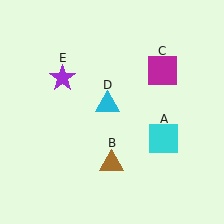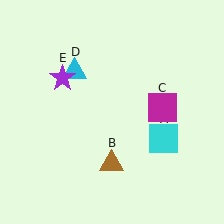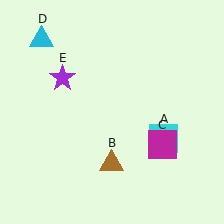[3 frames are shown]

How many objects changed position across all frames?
2 objects changed position: magenta square (object C), cyan triangle (object D).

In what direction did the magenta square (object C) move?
The magenta square (object C) moved down.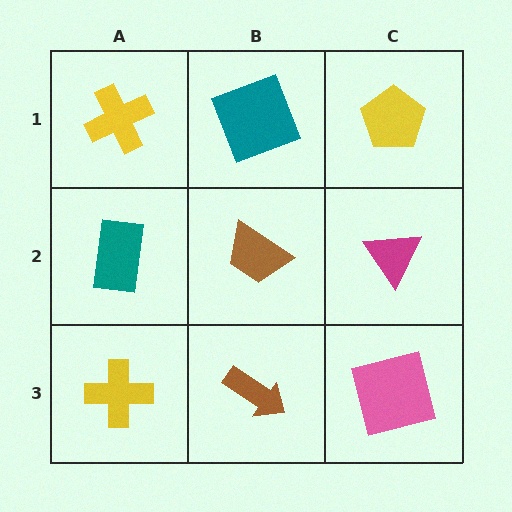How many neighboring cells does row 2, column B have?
4.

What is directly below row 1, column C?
A magenta triangle.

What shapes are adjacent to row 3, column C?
A magenta triangle (row 2, column C), a brown arrow (row 3, column B).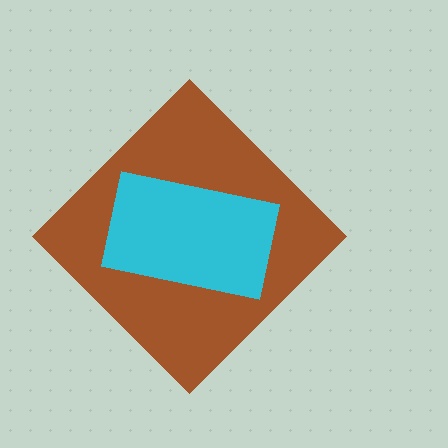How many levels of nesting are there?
2.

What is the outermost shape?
The brown diamond.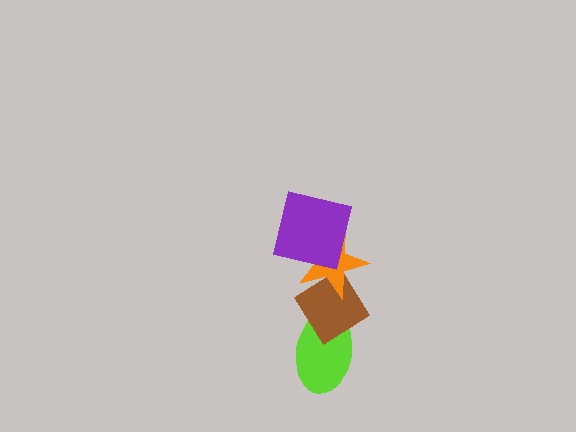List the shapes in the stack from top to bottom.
From top to bottom: the purple square, the orange star, the brown diamond, the lime ellipse.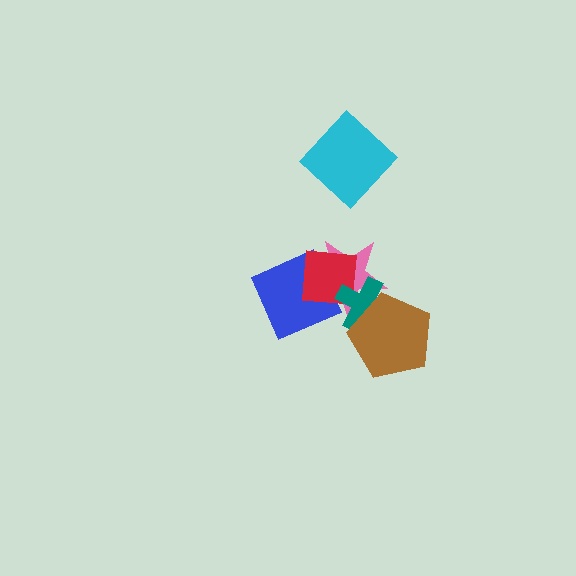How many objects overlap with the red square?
3 objects overlap with the red square.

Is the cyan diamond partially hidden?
No, no other shape covers it.